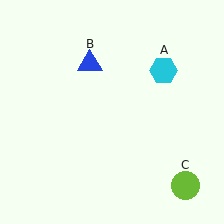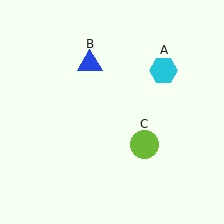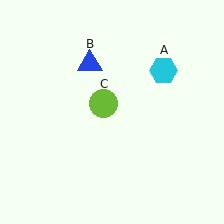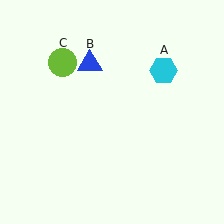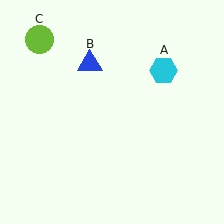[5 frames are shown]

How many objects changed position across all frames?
1 object changed position: lime circle (object C).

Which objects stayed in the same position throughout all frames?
Cyan hexagon (object A) and blue triangle (object B) remained stationary.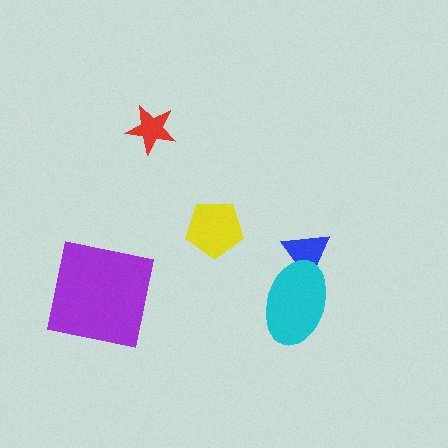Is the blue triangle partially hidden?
Yes, it is partially covered by another shape.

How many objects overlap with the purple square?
0 objects overlap with the purple square.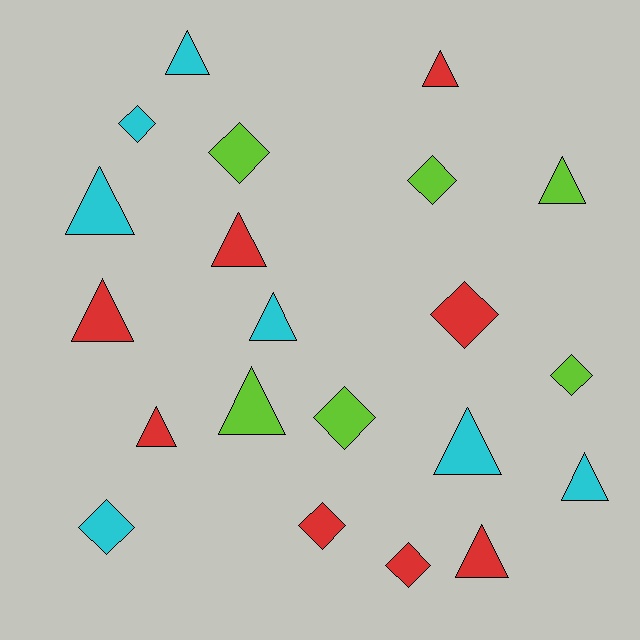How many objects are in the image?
There are 21 objects.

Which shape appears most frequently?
Triangle, with 12 objects.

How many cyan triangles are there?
There are 5 cyan triangles.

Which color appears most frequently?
Red, with 8 objects.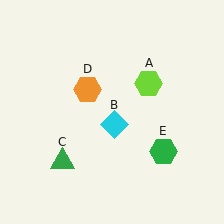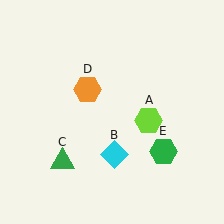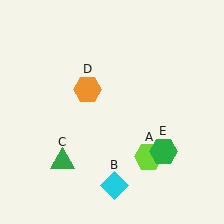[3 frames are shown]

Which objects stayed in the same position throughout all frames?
Green triangle (object C) and orange hexagon (object D) and green hexagon (object E) remained stationary.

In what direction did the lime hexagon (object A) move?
The lime hexagon (object A) moved down.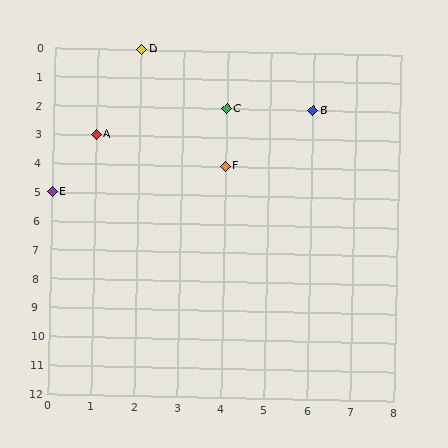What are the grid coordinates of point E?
Point E is at grid coordinates (0, 5).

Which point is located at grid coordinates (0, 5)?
Point E is at (0, 5).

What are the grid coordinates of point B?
Point B is at grid coordinates (6, 2).